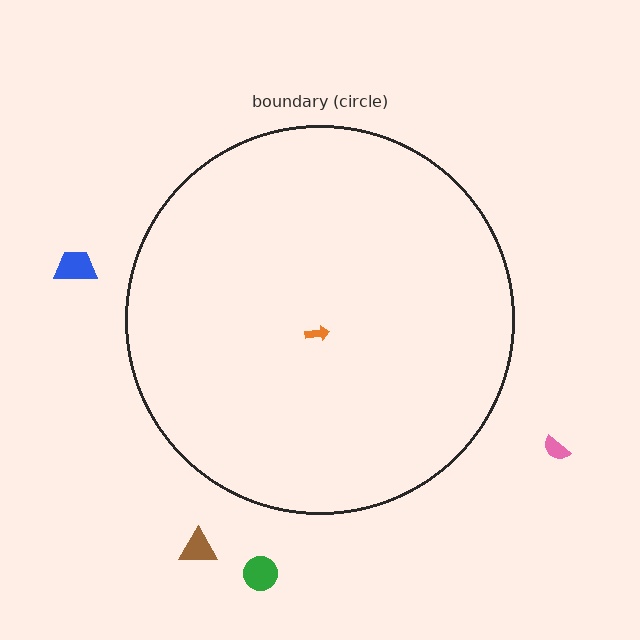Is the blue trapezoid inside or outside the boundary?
Outside.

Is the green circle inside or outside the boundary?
Outside.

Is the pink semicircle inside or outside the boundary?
Outside.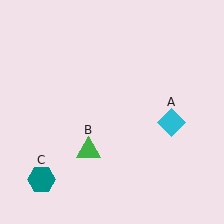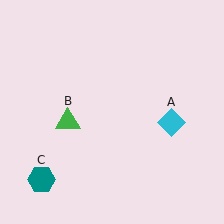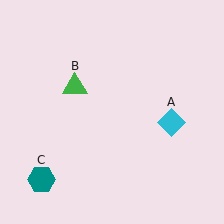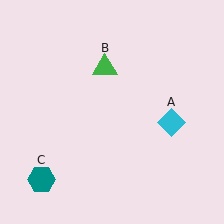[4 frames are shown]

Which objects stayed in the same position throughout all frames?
Cyan diamond (object A) and teal hexagon (object C) remained stationary.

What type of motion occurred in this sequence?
The green triangle (object B) rotated clockwise around the center of the scene.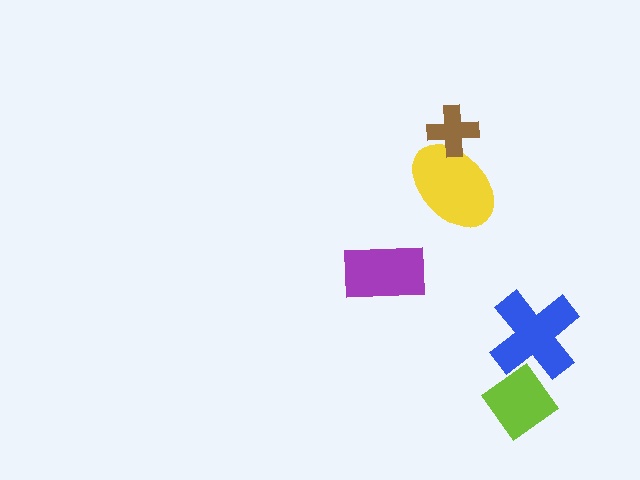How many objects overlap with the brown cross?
1 object overlaps with the brown cross.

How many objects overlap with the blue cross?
0 objects overlap with the blue cross.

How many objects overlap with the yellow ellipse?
1 object overlaps with the yellow ellipse.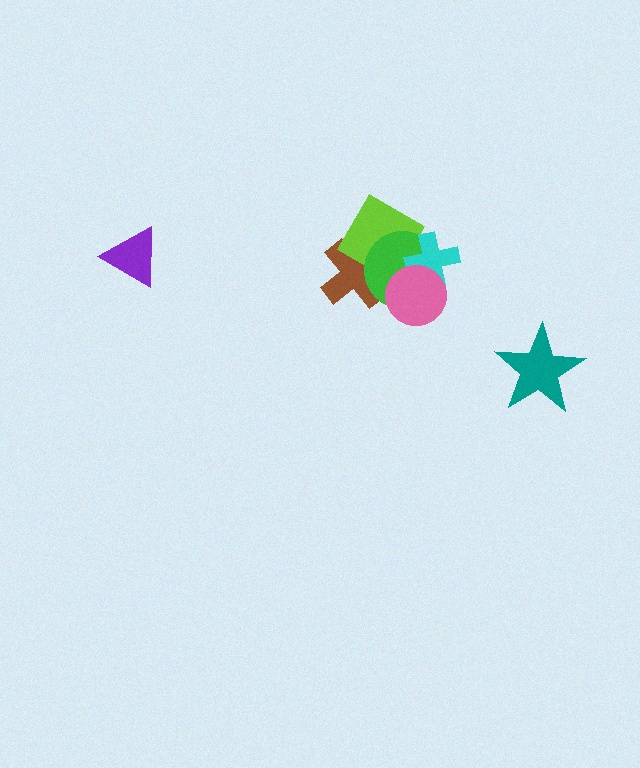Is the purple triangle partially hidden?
No, no other shape covers it.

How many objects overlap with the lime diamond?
3 objects overlap with the lime diamond.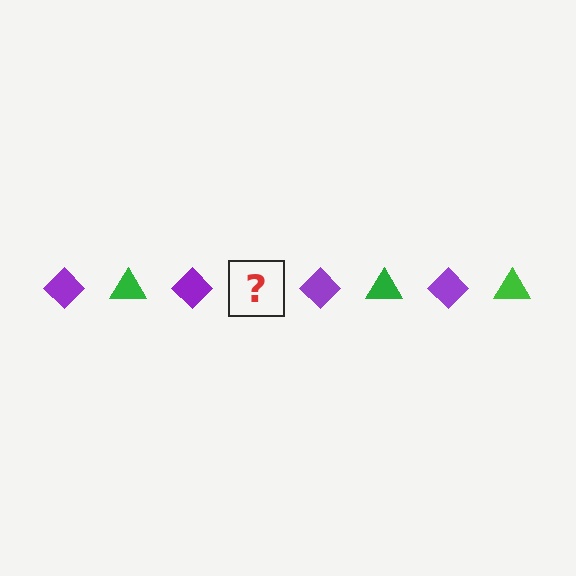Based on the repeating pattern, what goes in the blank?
The blank should be a green triangle.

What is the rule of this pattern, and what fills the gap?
The rule is that the pattern alternates between purple diamond and green triangle. The gap should be filled with a green triangle.